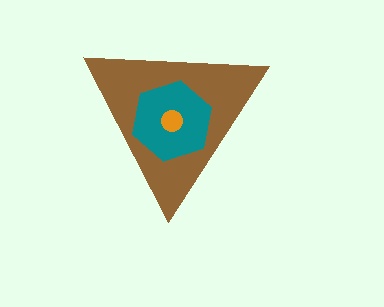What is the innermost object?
The orange circle.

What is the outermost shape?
The brown triangle.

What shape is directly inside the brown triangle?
The teal hexagon.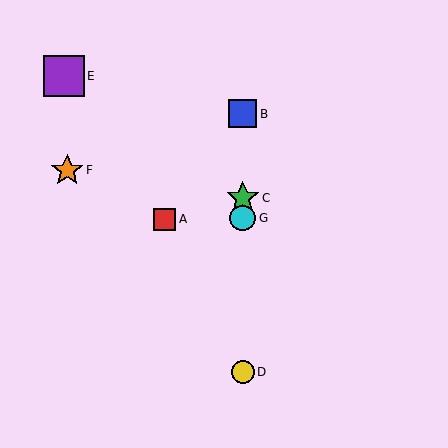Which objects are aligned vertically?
Objects B, C, D, G are aligned vertically.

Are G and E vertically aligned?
No, G is at x≈243 and E is at x≈64.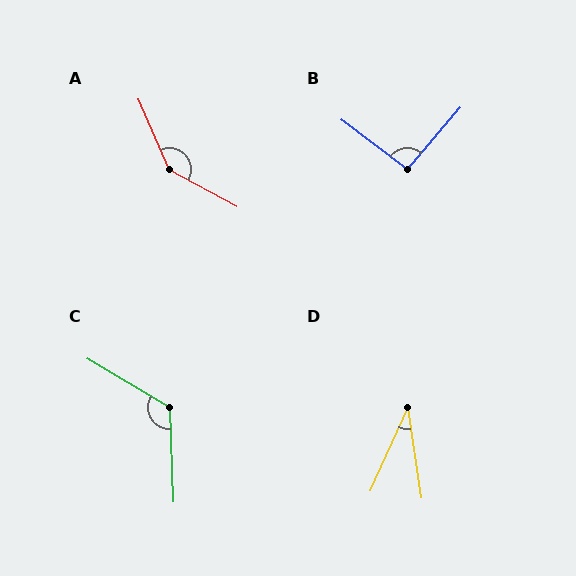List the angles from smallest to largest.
D (33°), B (93°), C (123°), A (142°).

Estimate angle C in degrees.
Approximately 123 degrees.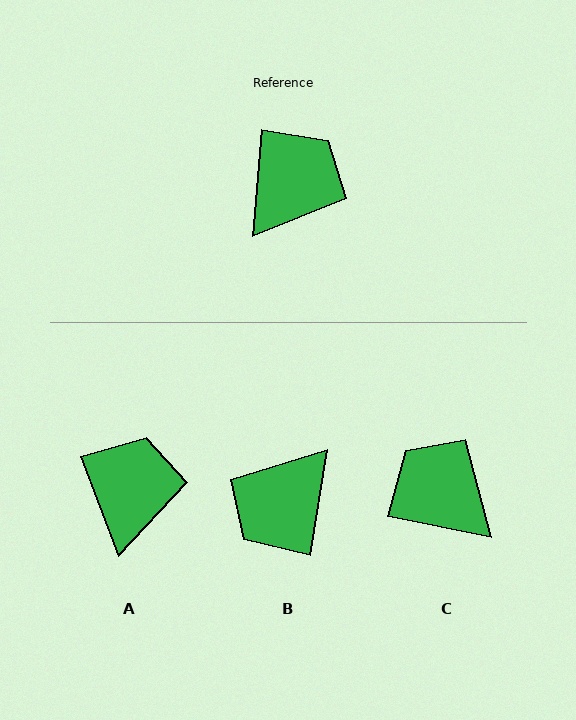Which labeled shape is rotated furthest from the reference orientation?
B, about 176 degrees away.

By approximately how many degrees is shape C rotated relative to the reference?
Approximately 83 degrees counter-clockwise.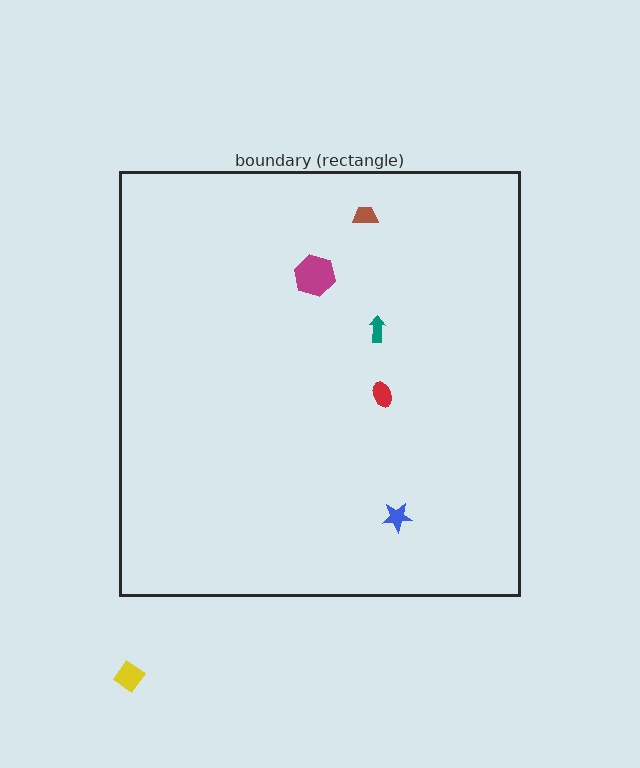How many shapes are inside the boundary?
5 inside, 1 outside.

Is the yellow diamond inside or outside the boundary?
Outside.